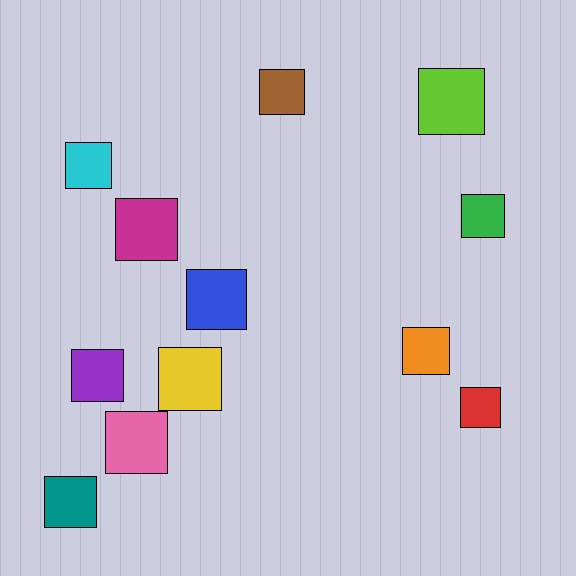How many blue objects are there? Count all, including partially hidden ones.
There is 1 blue object.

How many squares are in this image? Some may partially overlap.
There are 12 squares.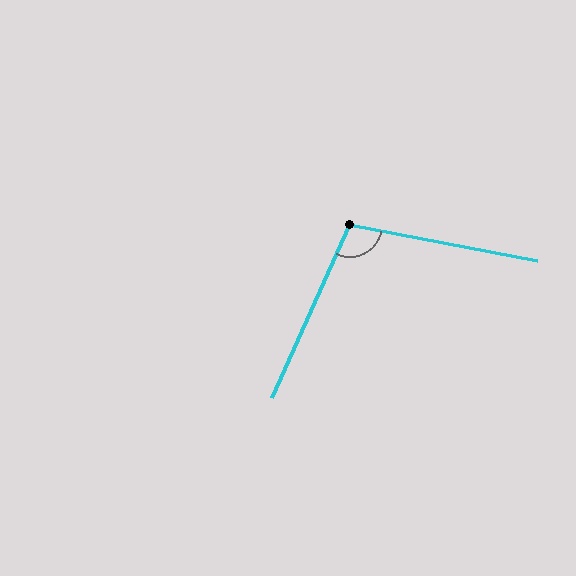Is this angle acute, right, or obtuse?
It is obtuse.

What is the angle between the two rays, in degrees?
Approximately 104 degrees.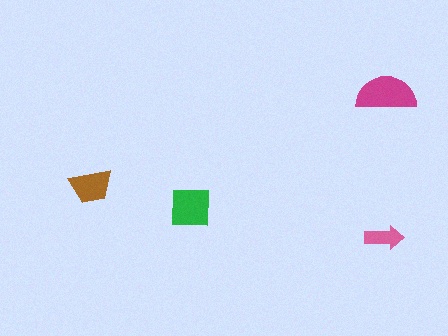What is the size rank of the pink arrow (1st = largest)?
4th.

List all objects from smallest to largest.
The pink arrow, the brown trapezoid, the green square, the magenta semicircle.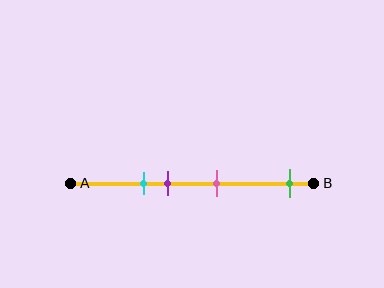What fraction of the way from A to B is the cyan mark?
The cyan mark is approximately 30% (0.3) of the way from A to B.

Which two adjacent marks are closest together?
The cyan and purple marks are the closest adjacent pair.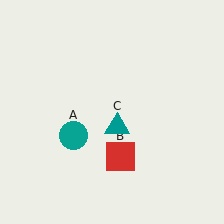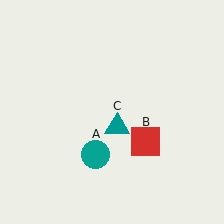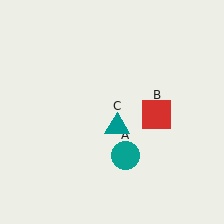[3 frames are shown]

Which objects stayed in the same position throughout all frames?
Teal triangle (object C) remained stationary.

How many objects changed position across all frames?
2 objects changed position: teal circle (object A), red square (object B).